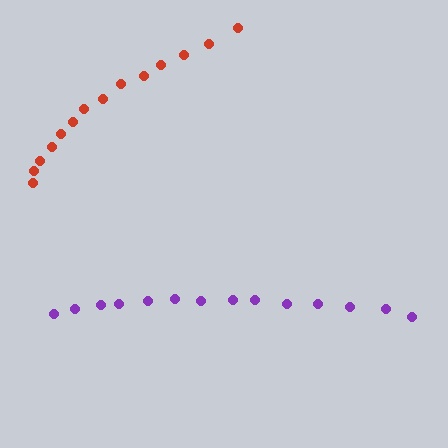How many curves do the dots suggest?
There are 2 distinct paths.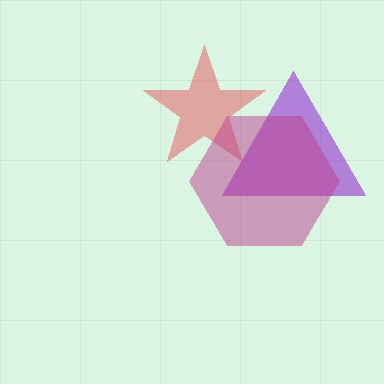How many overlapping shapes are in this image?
There are 3 overlapping shapes in the image.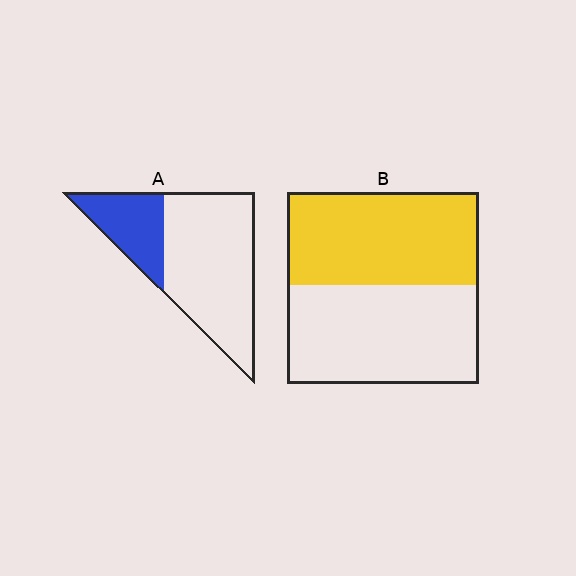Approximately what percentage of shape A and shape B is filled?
A is approximately 30% and B is approximately 50%.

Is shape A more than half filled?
No.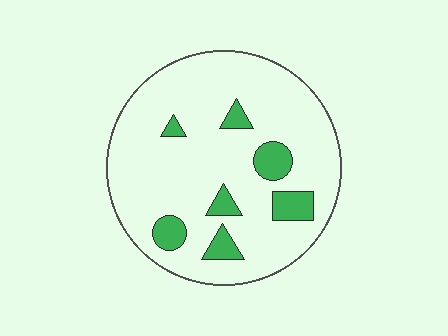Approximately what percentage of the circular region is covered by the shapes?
Approximately 15%.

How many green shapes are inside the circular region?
7.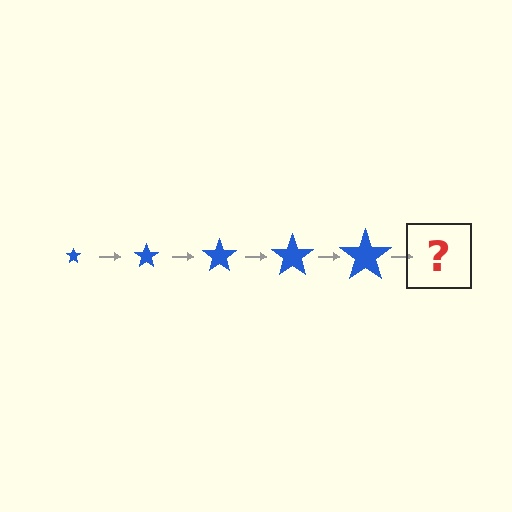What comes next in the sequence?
The next element should be a blue star, larger than the previous one.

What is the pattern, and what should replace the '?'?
The pattern is that the star gets progressively larger each step. The '?' should be a blue star, larger than the previous one.